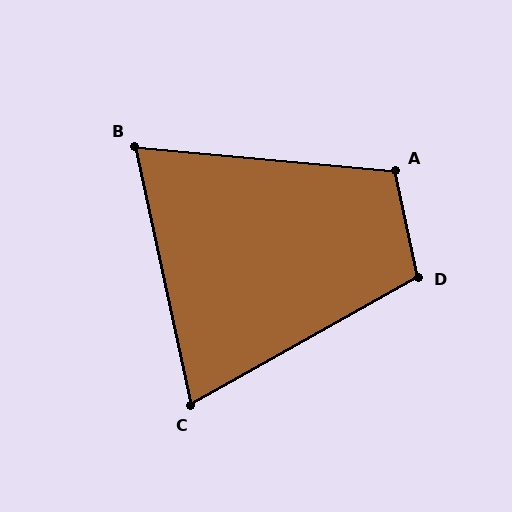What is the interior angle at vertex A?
Approximately 107 degrees (obtuse).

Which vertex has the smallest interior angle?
B, at approximately 72 degrees.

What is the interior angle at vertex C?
Approximately 73 degrees (acute).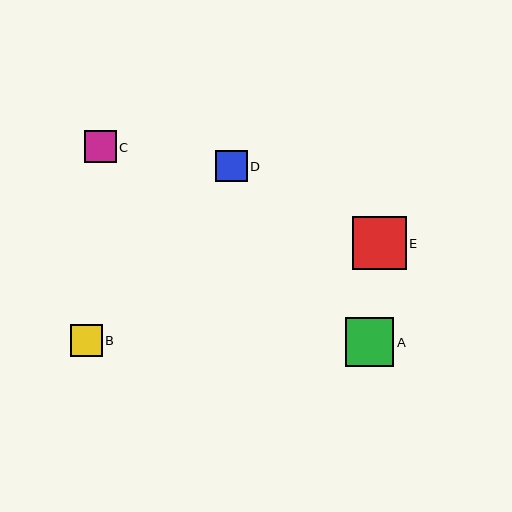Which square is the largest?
Square E is the largest with a size of approximately 53 pixels.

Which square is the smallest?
Square D is the smallest with a size of approximately 31 pixels.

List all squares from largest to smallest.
From largest to smallest: E, A, C, B, D.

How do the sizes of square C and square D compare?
Square C and square D are approximately the same size.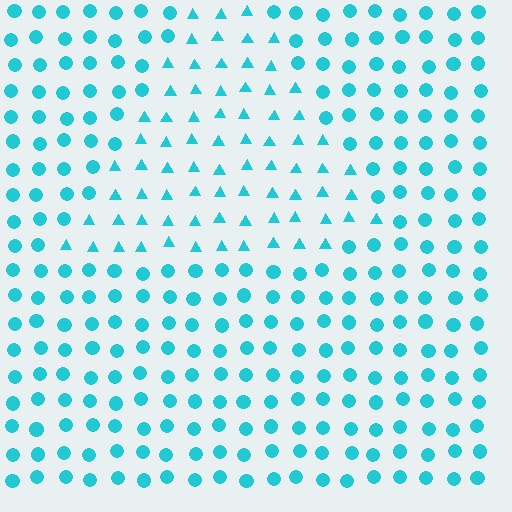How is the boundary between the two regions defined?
The boundary is defined by a change in element shape: triangles inside vs. circles outside. All elements share the same color and spacing.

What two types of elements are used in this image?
The image uses triangles inside the triangle region and circles outside it.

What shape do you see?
I see a triangle.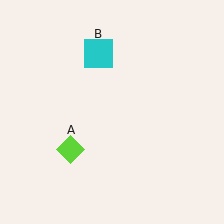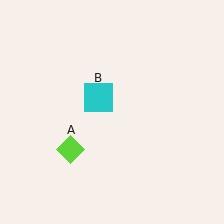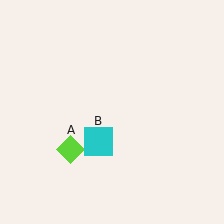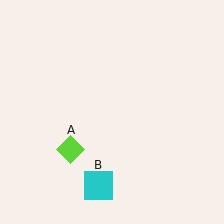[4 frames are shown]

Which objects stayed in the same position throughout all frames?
Lime diamond (object A) remained stationary.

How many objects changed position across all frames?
1 object changed position: cyan square (object B).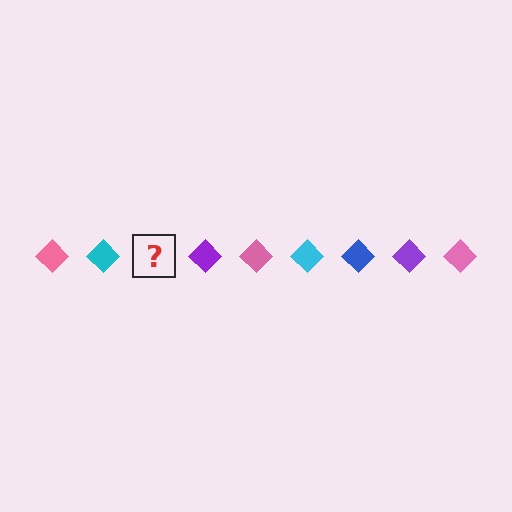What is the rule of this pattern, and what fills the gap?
The rule is that the pattern cycles through pink, cyan, blue, purple diamonds. The gap should be filled with a blue diamond.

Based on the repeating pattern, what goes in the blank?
The blank should be a blue diamond.